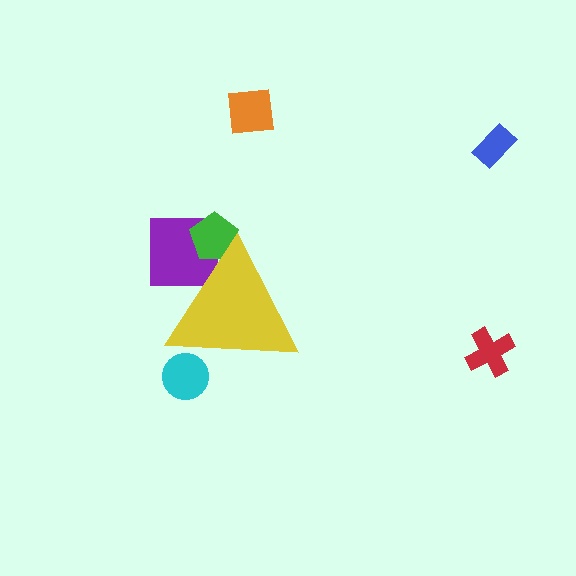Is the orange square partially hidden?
No, the orange square is fully visible.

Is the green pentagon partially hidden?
Yes, the green pentagon is partially hidden behind the yellow triangle.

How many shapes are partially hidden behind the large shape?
3 shapes are partially hidden.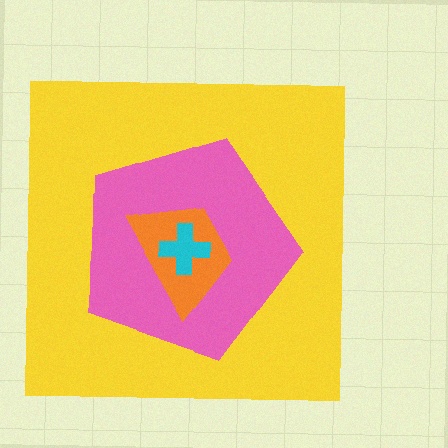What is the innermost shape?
The cyan cross.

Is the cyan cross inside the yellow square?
Yes.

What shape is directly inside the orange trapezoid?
The cyan cross.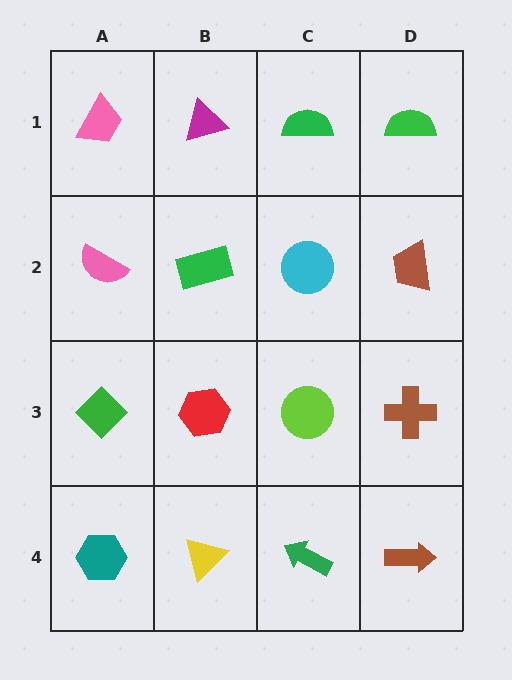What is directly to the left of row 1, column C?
A magenta triangle.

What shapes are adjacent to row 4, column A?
A green diamond (row 3, column A), a yellow triangle (row 4, column B).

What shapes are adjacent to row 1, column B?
A green rectangle (row 2, column B), a pink trapezoid (row 1, column A), a green semicircle (row 1, column C).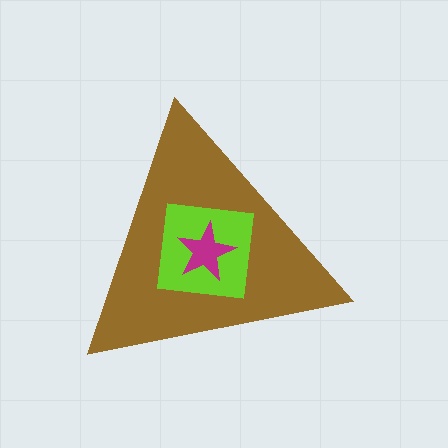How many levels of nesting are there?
3.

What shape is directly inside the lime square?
The magenta star.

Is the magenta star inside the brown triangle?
Yes.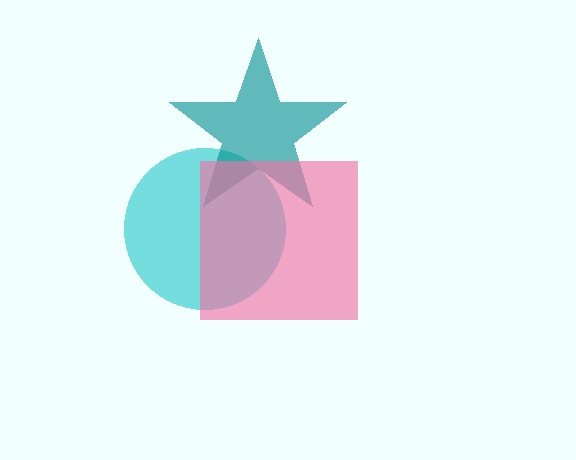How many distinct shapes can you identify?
There are 3 distinct shapes: a cyan circle, a teal star, a pink square.